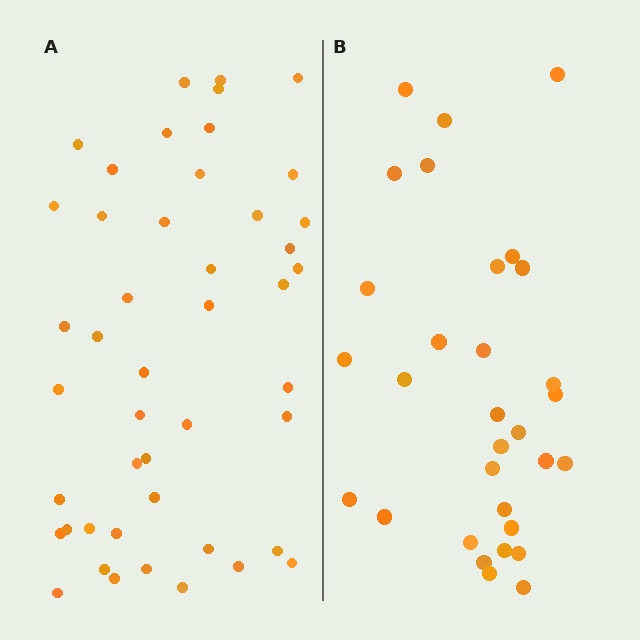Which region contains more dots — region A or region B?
Region A (the left region) has more dots.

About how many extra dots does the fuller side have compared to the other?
Region A has approximately 15 more dots than region B.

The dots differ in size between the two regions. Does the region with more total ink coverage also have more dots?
No. Region B has more total ink coverage because its dots are larger, but region A actually contains more individual dots. Total area can be misleading — the number of items is what matters here.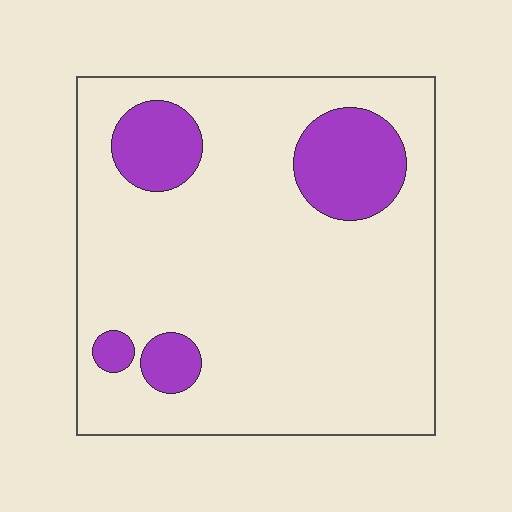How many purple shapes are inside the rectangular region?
4.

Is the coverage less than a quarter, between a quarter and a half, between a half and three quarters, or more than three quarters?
Less than a quarter.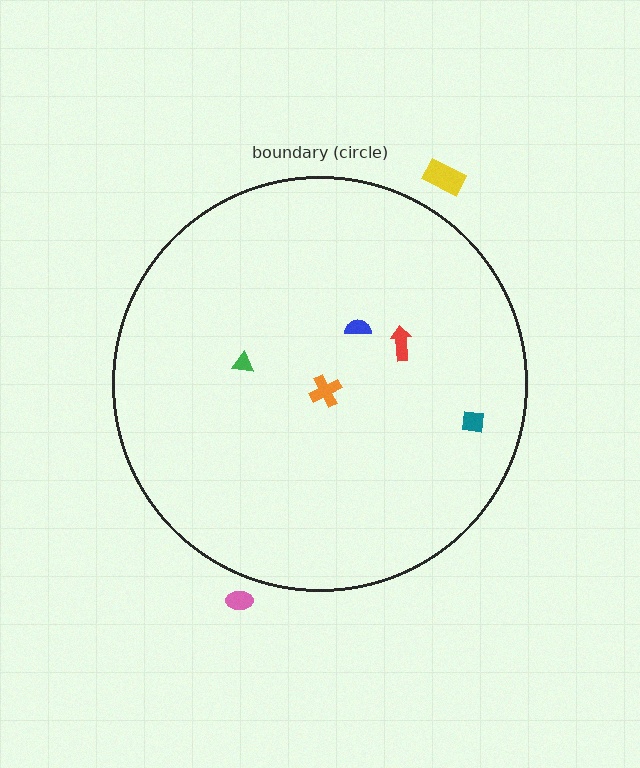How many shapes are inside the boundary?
5 inside, 2 outside.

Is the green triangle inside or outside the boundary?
Inside.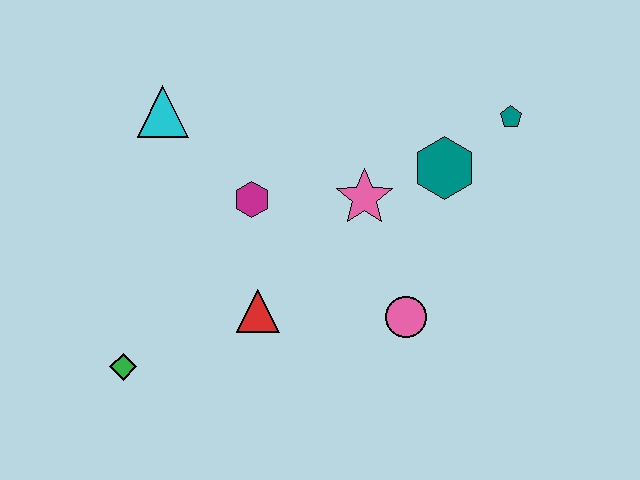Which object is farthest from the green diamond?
The teal pentagon is farthest from the green diamond.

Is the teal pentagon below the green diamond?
No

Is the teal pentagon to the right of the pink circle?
Yes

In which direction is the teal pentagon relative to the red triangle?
The teal pentagon is to the right of the red triangle.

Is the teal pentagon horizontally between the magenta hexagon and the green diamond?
No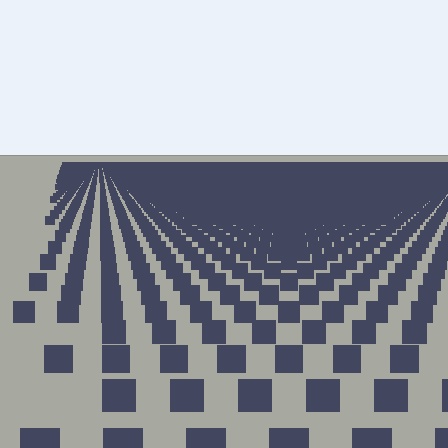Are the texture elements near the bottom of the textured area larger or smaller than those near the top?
Larger. Near the bottom, elements are closer to the viewer and appear at a bigger on-screen size.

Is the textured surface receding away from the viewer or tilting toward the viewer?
The surface is receding away from the viewer. Texture elements get smaller and denser toward the top.